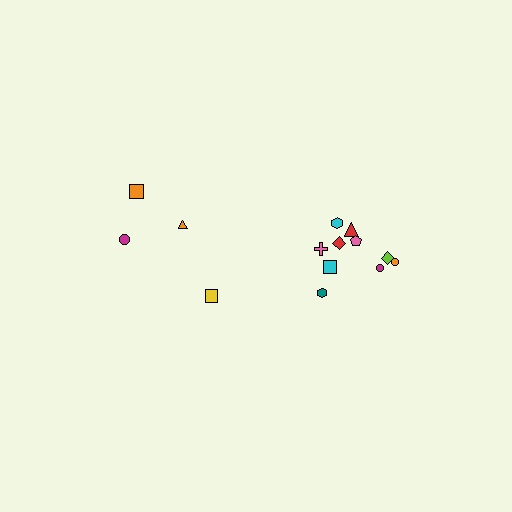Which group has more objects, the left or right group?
The right group.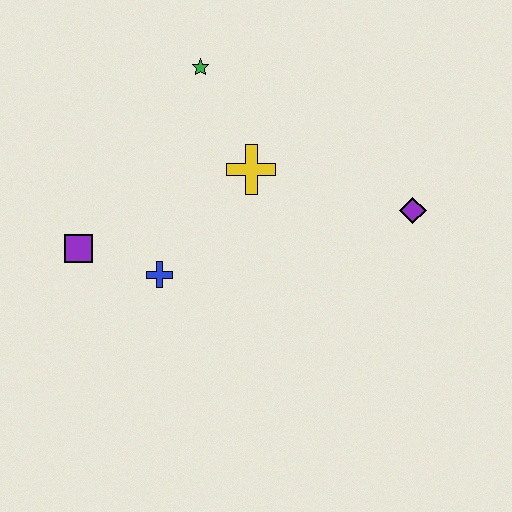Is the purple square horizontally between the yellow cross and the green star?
No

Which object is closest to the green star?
The yellow cross is closest to the green star.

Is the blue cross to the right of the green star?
No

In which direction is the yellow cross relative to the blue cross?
The yellow cross is above the blue cross.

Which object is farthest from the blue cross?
The purple diamond is farthest from the blue cross.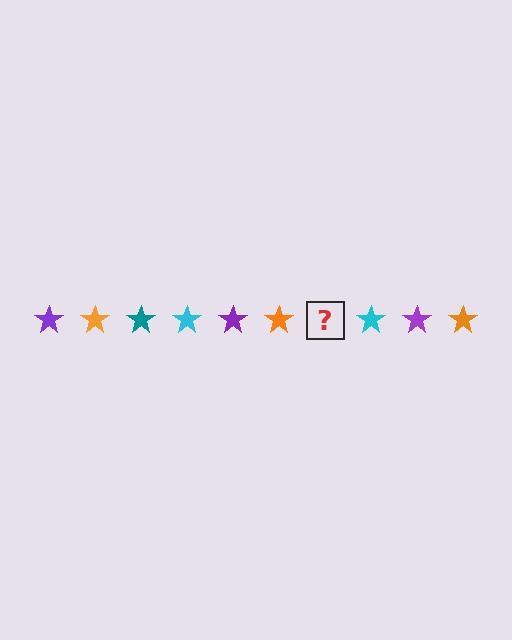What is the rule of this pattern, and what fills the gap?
The rule is that the pattern cycles through purple, orange, teal, cyan stars. The gap should be filled with a teal star.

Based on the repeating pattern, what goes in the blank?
The blank should be a teal star.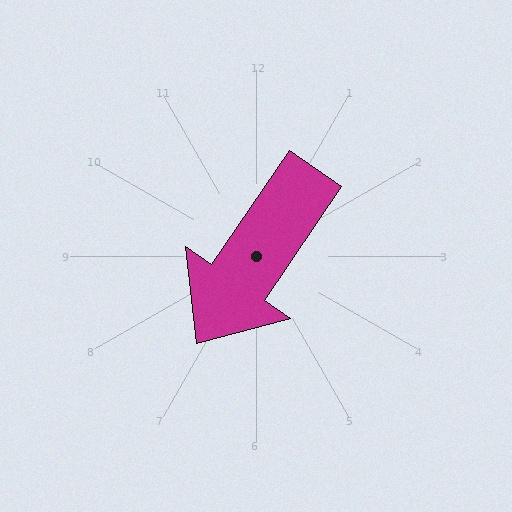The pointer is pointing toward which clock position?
Roughly 7 o'clock.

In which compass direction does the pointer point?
Southwest.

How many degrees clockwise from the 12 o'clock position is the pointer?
Approximately 214 degrees.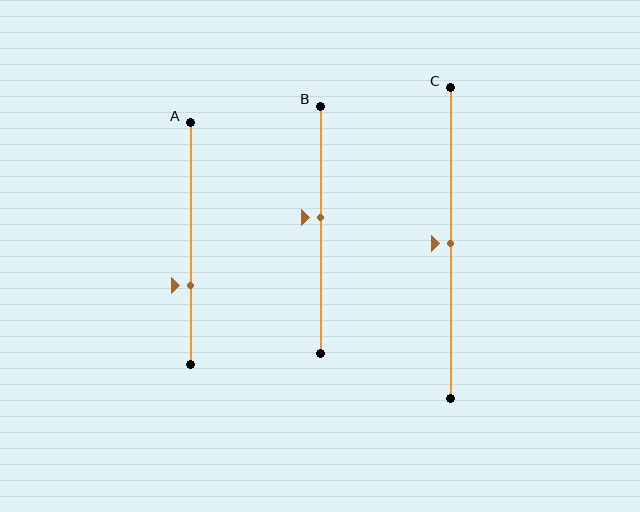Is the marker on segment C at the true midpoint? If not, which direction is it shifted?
Yes, the marker on segment C is at the true midpoint.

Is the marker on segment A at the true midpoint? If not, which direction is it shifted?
No, the marker on segment A is shifted downward by about 17% of the segment length.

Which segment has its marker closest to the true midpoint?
Segment C has its marker closest to the true midpoint.